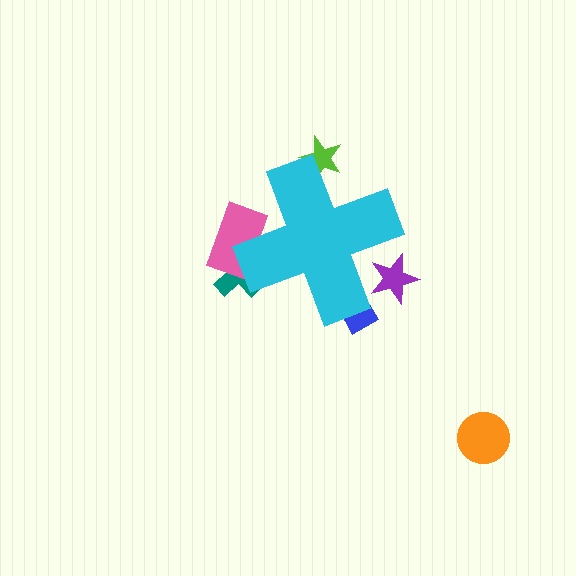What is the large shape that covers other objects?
A cyan cross.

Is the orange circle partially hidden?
No, the orange circle is fully visible.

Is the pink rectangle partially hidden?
Yes, the pink rectangle is partially hidden behind the cyan cross.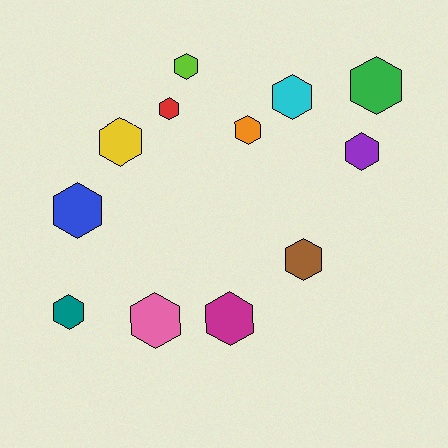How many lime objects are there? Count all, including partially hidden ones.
There is 1 lime object.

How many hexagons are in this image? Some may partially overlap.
There are 12 hexagons.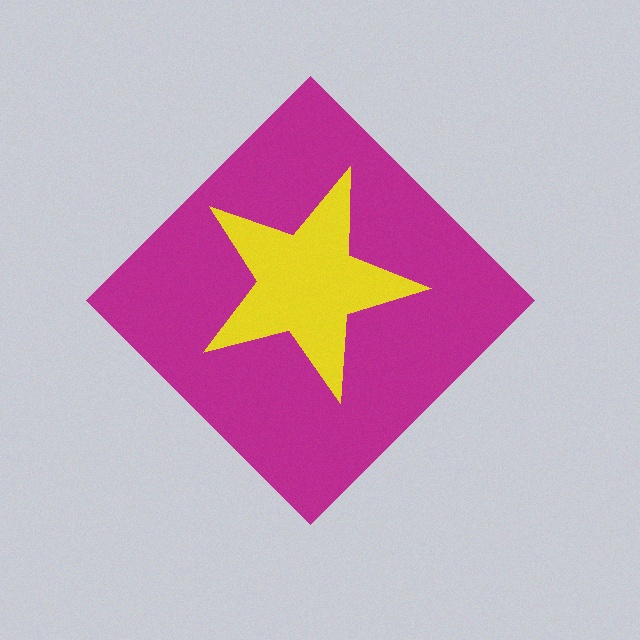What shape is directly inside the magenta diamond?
The yellow star.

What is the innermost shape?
The yellow star.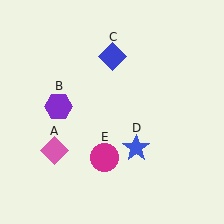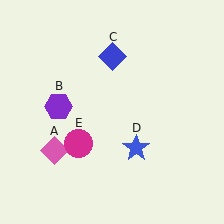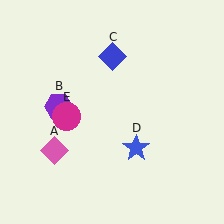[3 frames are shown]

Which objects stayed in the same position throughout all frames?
Pink diamond (object A) and purple hexagon (object B) and blue diamond (object C) and blue star (object D) remained stationary.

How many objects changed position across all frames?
1 object changed position: magenta circle (object E).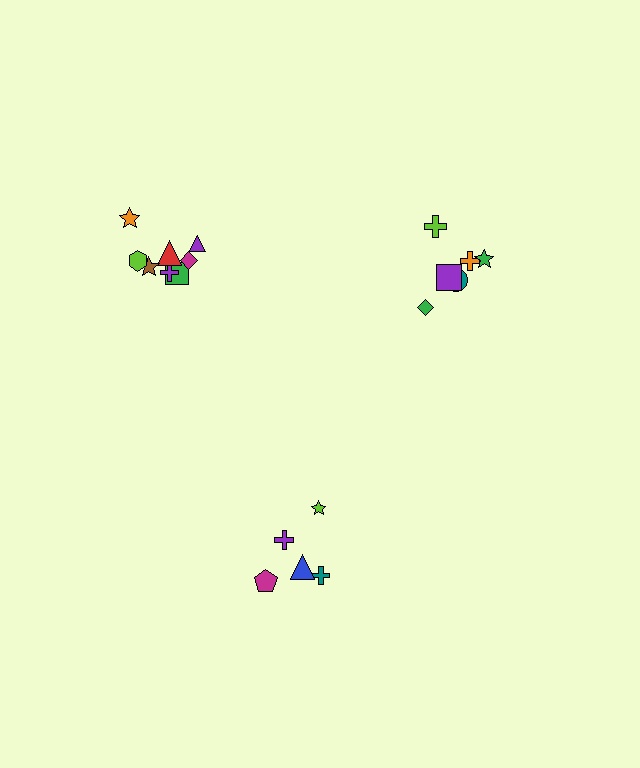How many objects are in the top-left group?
There are 8 objects.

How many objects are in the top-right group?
There are 6 objects.